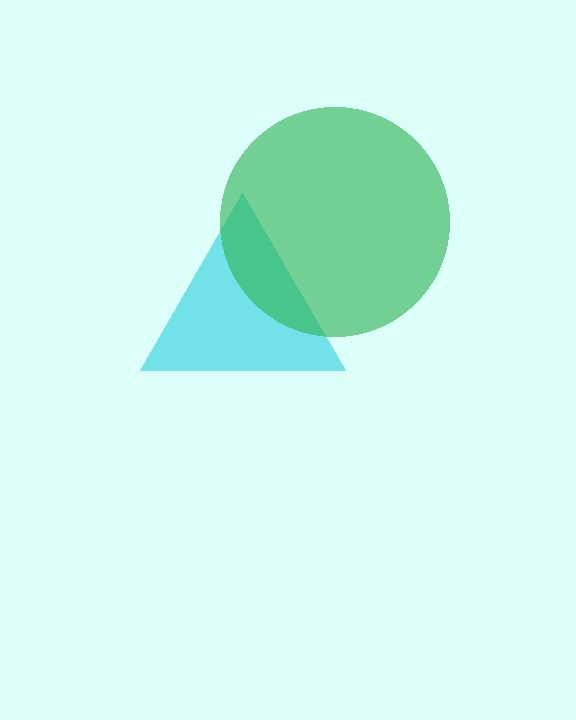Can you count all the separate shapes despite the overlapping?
Yes, there are 2 separate shapes.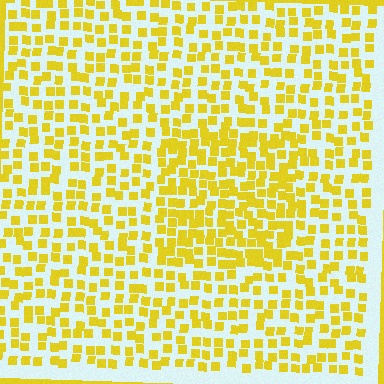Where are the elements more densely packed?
The elements are more densely packed inside the rectangle boundary.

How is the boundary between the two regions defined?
The boundary is defined by a change in element density (approximately 1.7x ratio). All elements are the same color, size, and shape.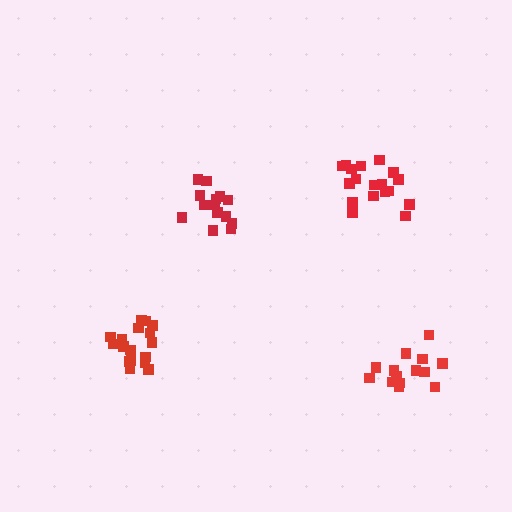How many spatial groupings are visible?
There are 4 spatial groupings.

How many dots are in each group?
Group 1: 15 dots, Group 2: 18 dots, Group 3: 17 dots, Group 4: 16 dots (66 total).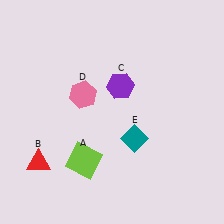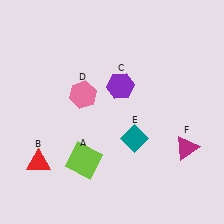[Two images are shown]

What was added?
A magenta triangle (F) was added in Image 2.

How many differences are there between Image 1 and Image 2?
There is 1 difference between the two images.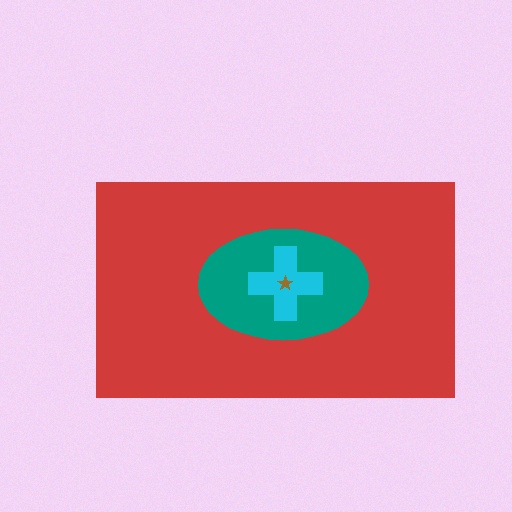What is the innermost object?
The brown star.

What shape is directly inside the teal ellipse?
The cyan cross.